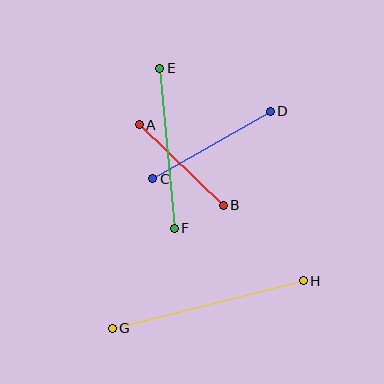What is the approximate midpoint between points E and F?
The midpoint is at approximately (167, 148) pixels.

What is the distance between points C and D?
The distance is approximately 136 pixels.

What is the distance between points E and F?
The distance is approximately 161 pixels.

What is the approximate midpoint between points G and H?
The midpoint is at approximately (208, 304) pixels.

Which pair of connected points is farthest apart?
Points G and H are farthest apart.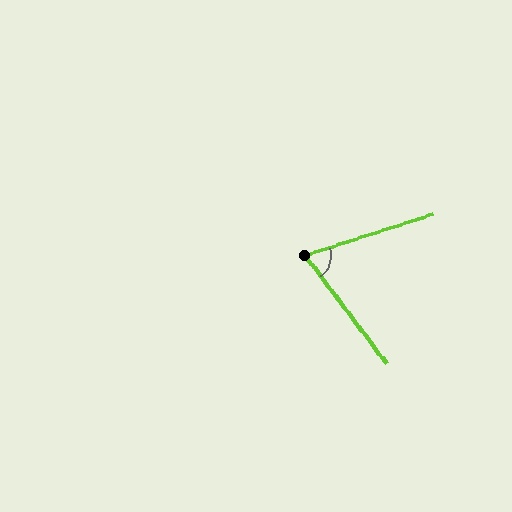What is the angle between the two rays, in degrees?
Approximately 71 degrees.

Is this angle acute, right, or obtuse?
It is acute.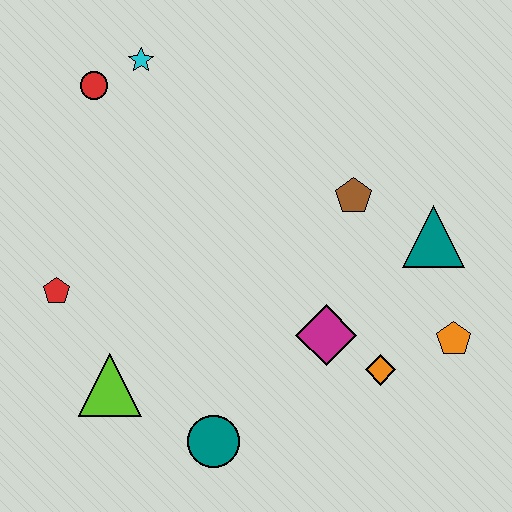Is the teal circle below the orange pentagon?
Yes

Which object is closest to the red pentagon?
The lime triangle is closest to the red pentagon.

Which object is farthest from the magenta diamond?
The red circle is farthest from the magenta diamond.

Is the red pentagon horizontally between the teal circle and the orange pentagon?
No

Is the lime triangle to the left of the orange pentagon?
Yes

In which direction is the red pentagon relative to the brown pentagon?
The red pentagon is to the left of the brown pentagon.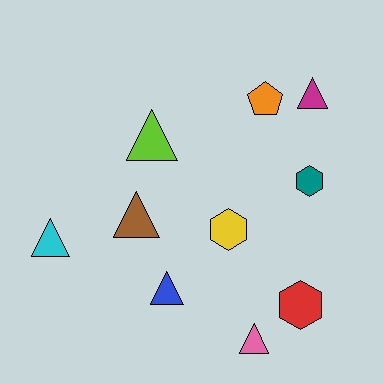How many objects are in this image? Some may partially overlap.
There are 10 objects.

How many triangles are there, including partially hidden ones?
There are 6 triangles.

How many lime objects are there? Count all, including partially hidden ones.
There is 1 lime object.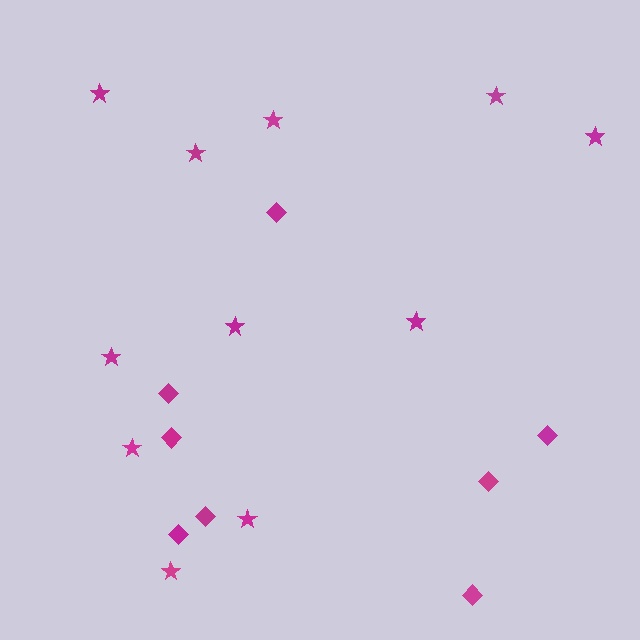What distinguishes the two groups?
There are 2 groups: one group of stars (11) and one group of diamonds (8).